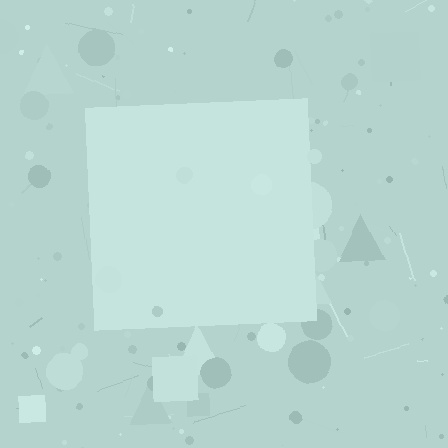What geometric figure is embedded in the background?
A square is embedded in the background.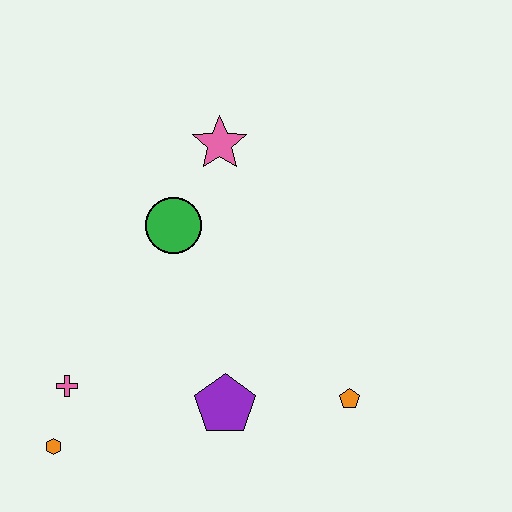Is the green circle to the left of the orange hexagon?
No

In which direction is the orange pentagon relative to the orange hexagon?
The orange pentagon is to the right of the orange hexagon.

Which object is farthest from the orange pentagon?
The orange hexagon is farthest from the orange pentagon.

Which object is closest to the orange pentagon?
The purple pentagon is closest to the orange pentagon.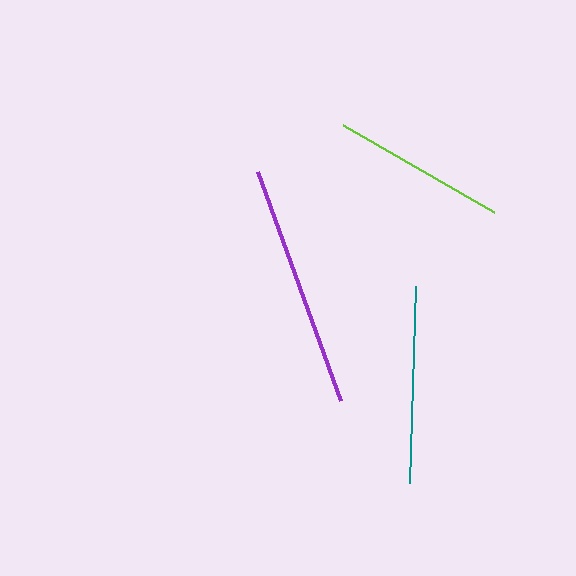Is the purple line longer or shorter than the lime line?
The purple line is longer than the lime line.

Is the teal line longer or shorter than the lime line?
The teal line is longer than the lime line.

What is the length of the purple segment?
The purple segment is approximately 244 pixels long.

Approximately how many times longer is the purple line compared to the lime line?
The purple line is approximately 1.4 times the length of the lime line.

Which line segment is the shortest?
The lime line is the shortest at approximately 174 pixels.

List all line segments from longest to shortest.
From longest to shortest: purple, teal, lime.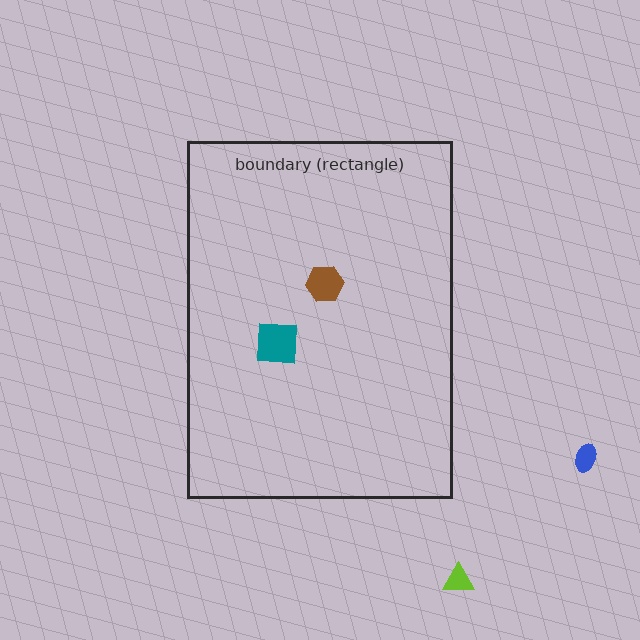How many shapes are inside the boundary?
2 inside, 2 outside.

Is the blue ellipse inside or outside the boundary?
Outside.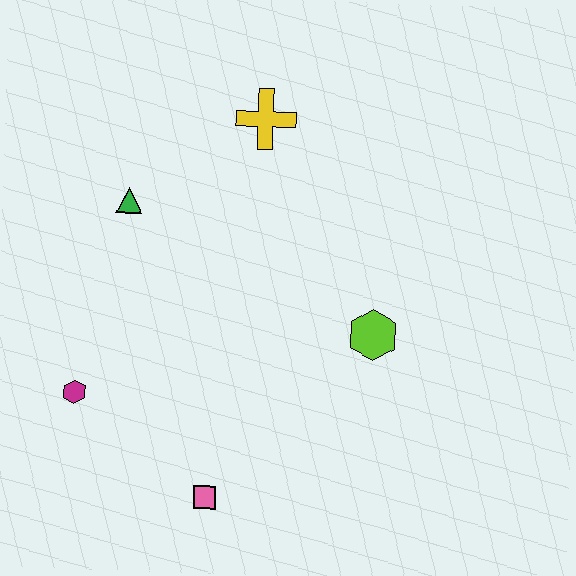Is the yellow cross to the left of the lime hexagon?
Yes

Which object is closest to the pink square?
The magenta hexagon is closest to the pink square.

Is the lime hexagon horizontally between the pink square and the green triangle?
No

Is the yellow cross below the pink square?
No